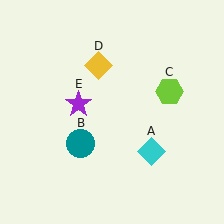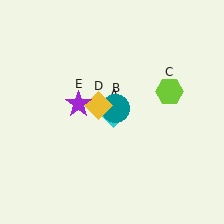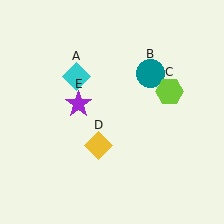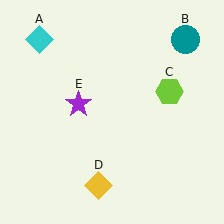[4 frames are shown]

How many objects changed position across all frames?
3 objects changed position: cyan diamond (object A), teal circle (object B), yellow diamond (object D).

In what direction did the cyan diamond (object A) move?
The cyan diamond (object A) moved up and to the left.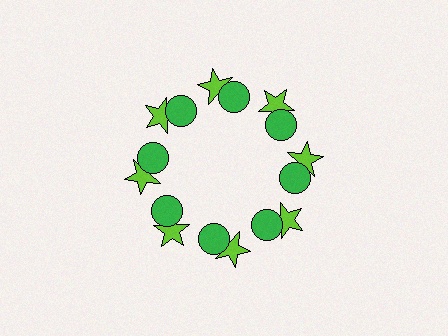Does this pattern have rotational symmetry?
Yes, this pattern has 8-fold rotational symmetry. It looks the same after rotating 45 degrees around the center.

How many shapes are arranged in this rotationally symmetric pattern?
There are 16 shapes, arranged in 8 groups of 2.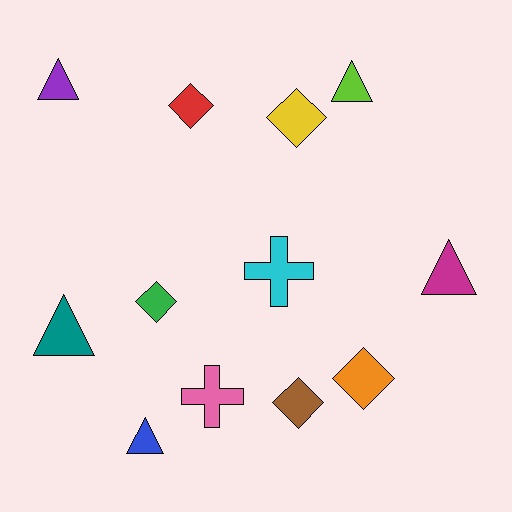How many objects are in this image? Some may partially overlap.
There are 12 objects.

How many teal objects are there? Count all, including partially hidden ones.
There is 1 teal object.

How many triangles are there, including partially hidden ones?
There are 5 triangles.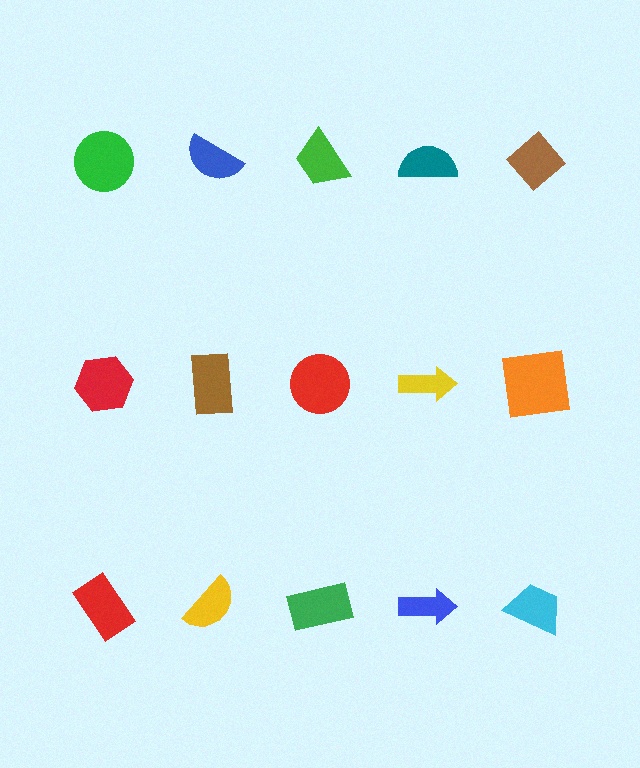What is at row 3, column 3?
A green rectangle.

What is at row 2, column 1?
A red hexagon.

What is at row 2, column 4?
A yellow arrow.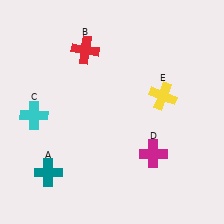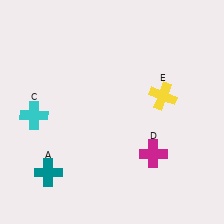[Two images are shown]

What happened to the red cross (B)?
The red cross (B) was removed in Image 2. It was in the top-left area of Image 1.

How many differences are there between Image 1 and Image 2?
There is 1 difference between the two images.